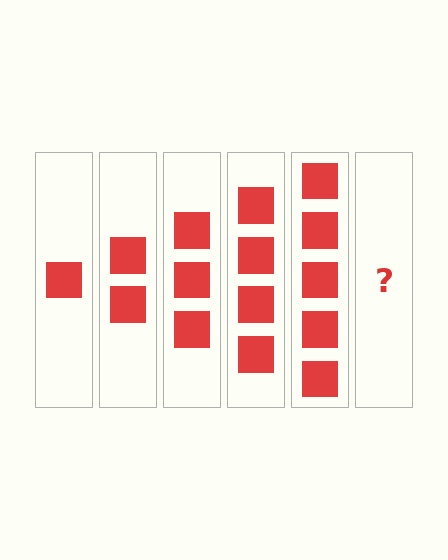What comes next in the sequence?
The next element should be 6 squares.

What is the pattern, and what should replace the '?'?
The pattern is that each step adds one more square. The '?' should be 6 squares.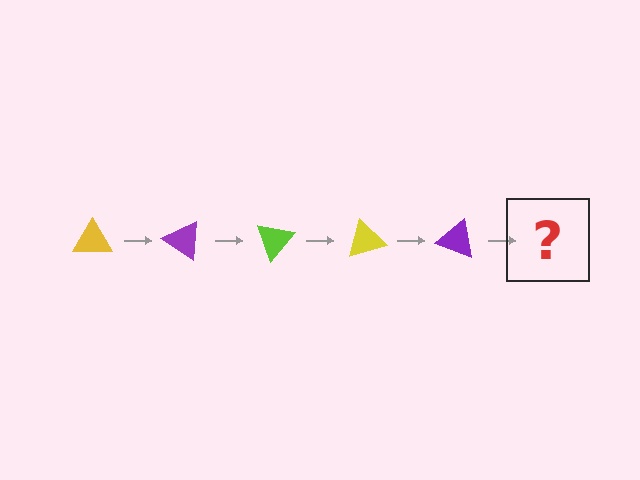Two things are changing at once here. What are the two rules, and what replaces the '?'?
The two rules are that it rotates 35 degrees each step and the color cycles through yellow, purple, and lime. The '?' should be a lime triangle, rotated 175 degrees from the start.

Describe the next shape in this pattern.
It should be a lime triangle, rotated 175 degrees from the start.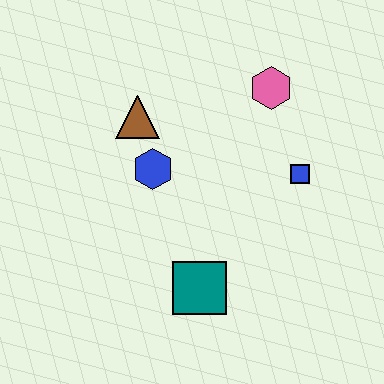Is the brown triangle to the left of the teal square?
Yes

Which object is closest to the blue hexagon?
The brown triangle is closest to the blue hexagon.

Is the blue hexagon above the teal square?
Yes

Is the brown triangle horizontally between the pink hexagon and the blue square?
No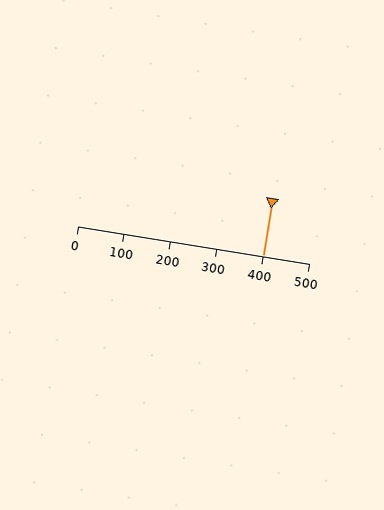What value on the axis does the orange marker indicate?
The marker indicates approximately 400.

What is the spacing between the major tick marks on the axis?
The major ticks are spaced 100 apart.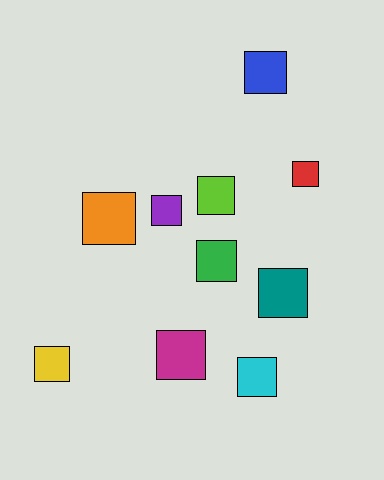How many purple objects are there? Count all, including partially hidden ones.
There is 1 purple object.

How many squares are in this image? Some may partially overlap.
There are 10 squares.